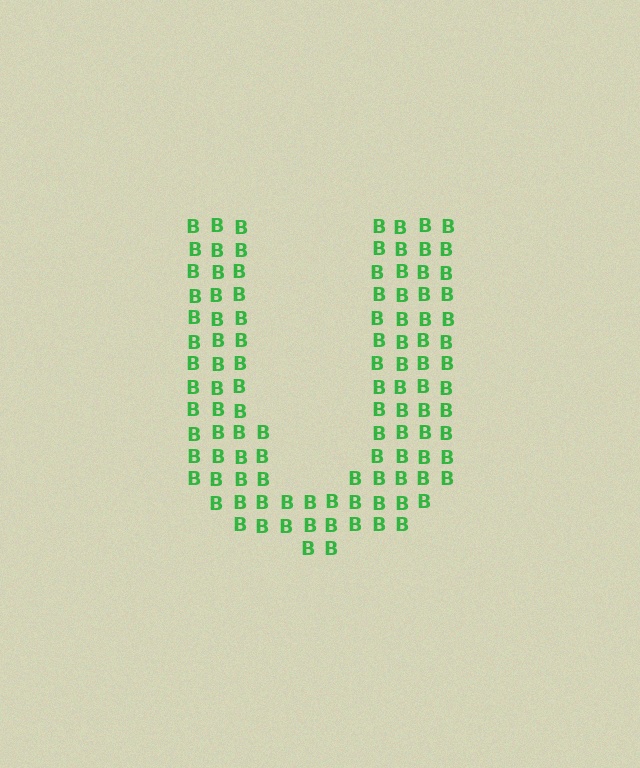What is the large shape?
The large shape is the letter U.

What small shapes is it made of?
It is made of small letter B's.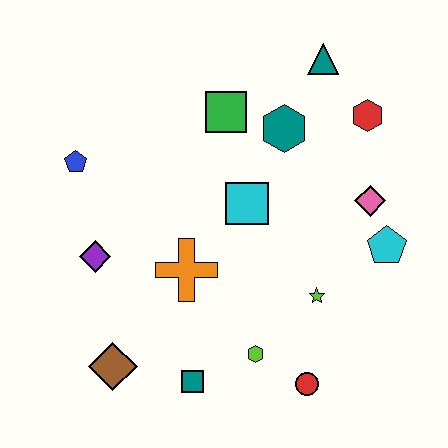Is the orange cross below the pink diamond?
Yes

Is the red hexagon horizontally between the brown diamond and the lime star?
No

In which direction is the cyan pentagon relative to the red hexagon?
The cyan pentagon is below the red hexagon.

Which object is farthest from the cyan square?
The brown diamond is farthest from the cyan square.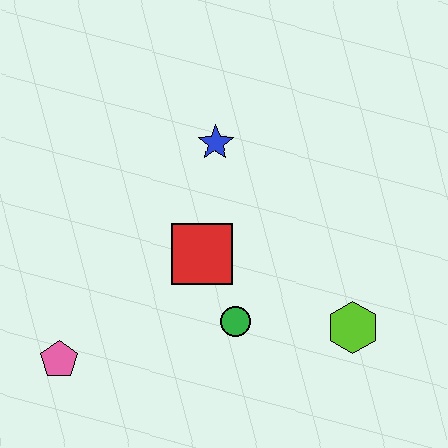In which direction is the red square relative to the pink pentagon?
The red square is to the right of the pink pentagon.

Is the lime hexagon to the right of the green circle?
Yes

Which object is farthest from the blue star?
The pink pentagon is farthest from the blue star.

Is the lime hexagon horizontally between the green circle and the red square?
No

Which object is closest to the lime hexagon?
The green circle is closest to the lime hexagon.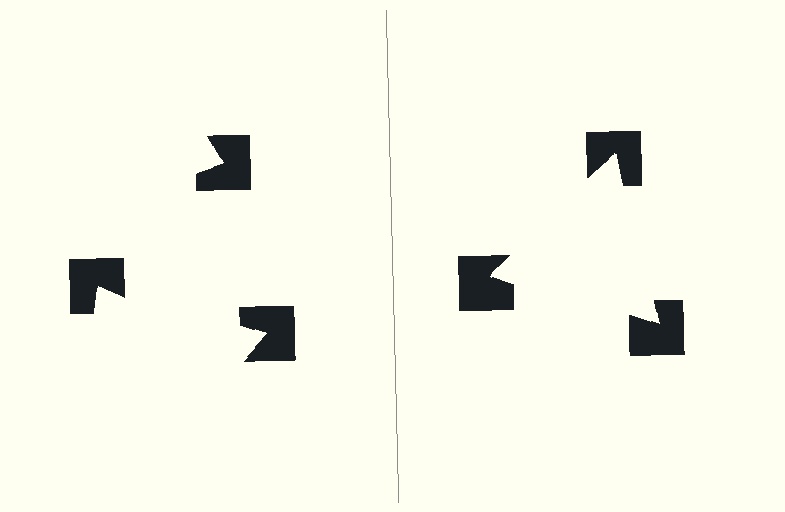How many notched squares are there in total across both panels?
6 — 3 on each side.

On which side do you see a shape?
An illusory triangle appears on the right side. On the left side the wedge cuts are rotated, so no coherent shape forms.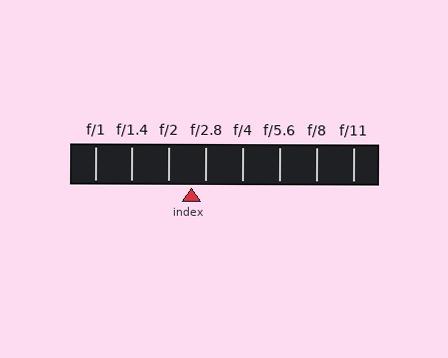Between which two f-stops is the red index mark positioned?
The index mark is between f/2 and f/2.8.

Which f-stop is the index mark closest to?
The index mark is closest to f/2.8.